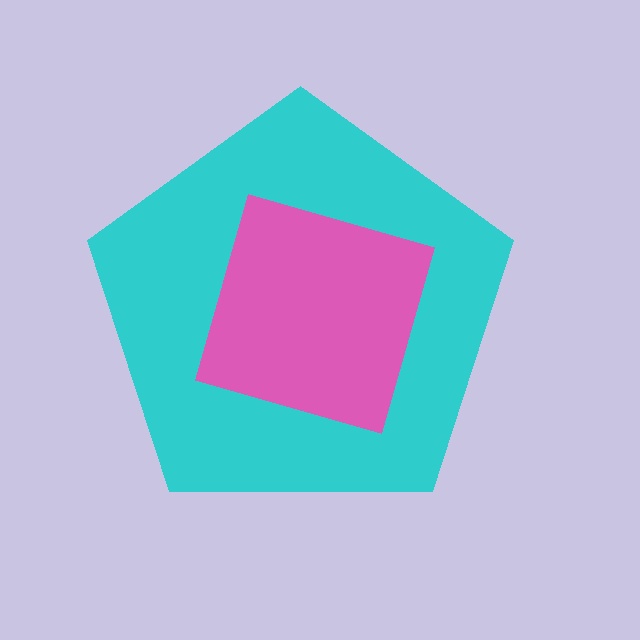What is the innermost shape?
The pink square.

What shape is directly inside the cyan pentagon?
The pink square.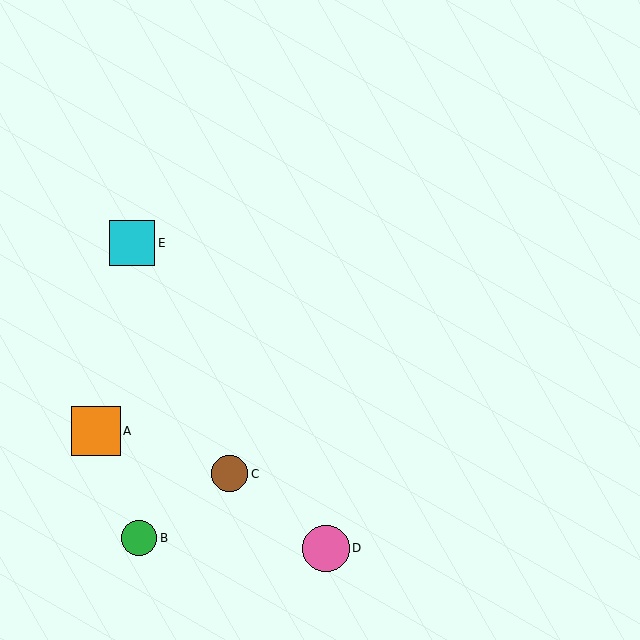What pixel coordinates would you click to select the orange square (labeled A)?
Click at (96, 431) to select the orange square A.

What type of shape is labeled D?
Shape D is a pink circle.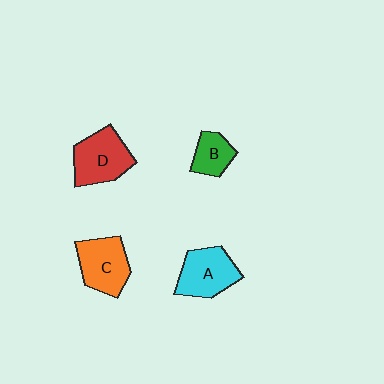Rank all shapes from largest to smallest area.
From largest to smallest: D (red), C (orange), A (cyan), B (green).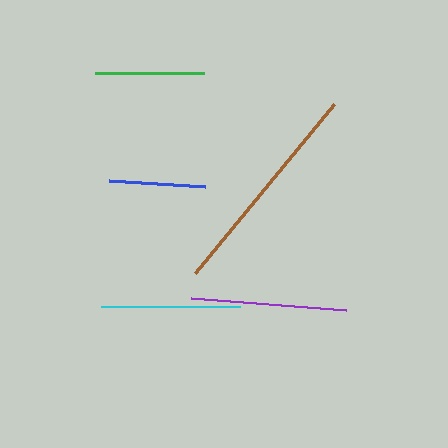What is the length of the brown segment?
The brown segment is approximately 218 pixels long.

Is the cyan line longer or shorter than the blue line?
The cyan line is longer than the blue line.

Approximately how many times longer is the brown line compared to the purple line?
The brown line is approximately 1.4 times the length of the purple line.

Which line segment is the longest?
The brown line is the longest at approximately 218 pixels.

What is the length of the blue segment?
The blue segment is approximately 96 pixels long.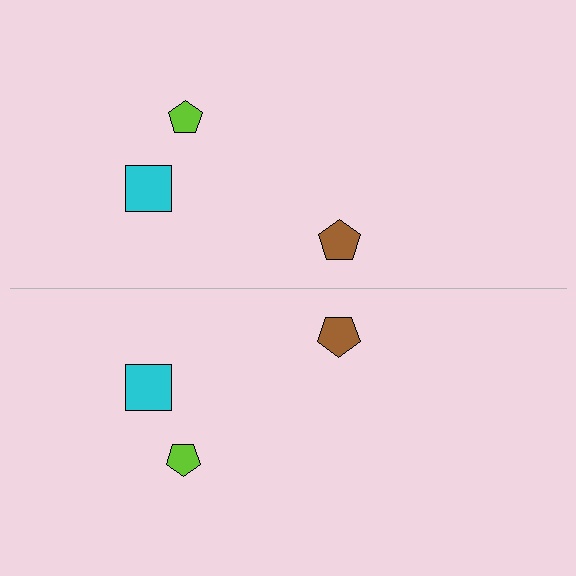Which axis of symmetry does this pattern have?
The pattern has a horizontal axis of symmetry running through the center of the image.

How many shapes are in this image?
There are 6 shapes in this image.